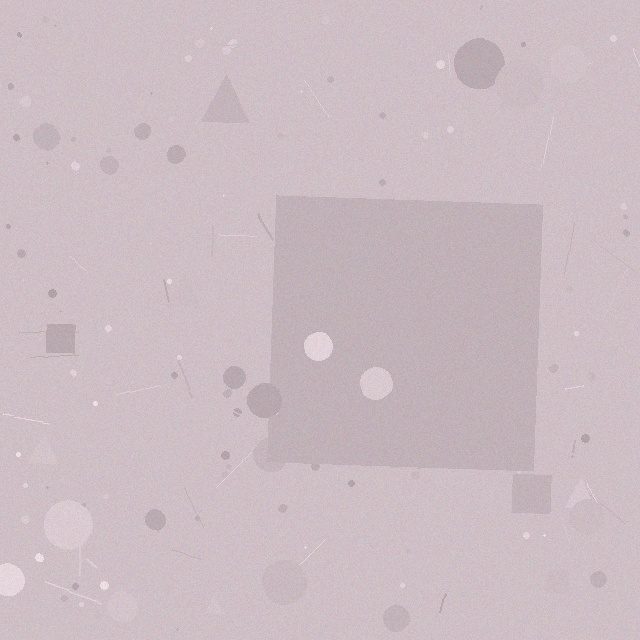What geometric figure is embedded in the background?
A square is embedded in the background.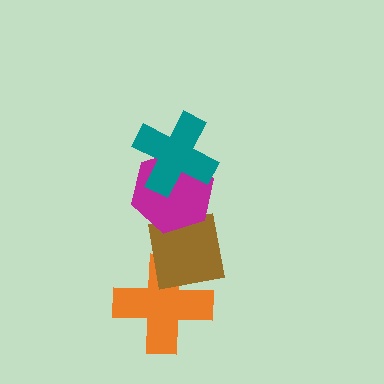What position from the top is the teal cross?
The teal cross is 1st from the top.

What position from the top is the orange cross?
The orange cross is 4th from the top.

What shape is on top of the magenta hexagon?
The teal cross is on top of the magenta hexagon.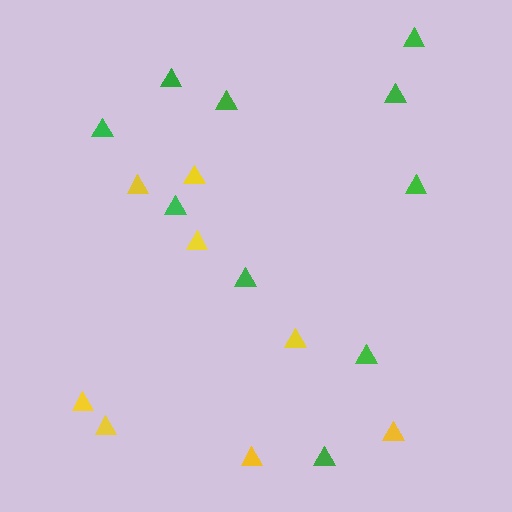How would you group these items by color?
There are 2 groups: one group of yellow triangles (8) and one group of green triangles (10).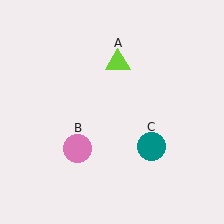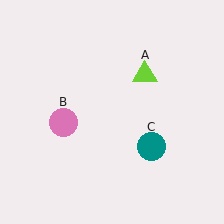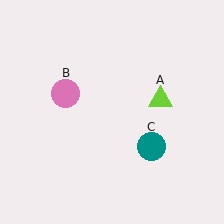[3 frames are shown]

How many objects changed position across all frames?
2 objects changed position: lime triangle (object A), pink circle (object B).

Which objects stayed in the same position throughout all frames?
Teal circle (object C) remained stationary.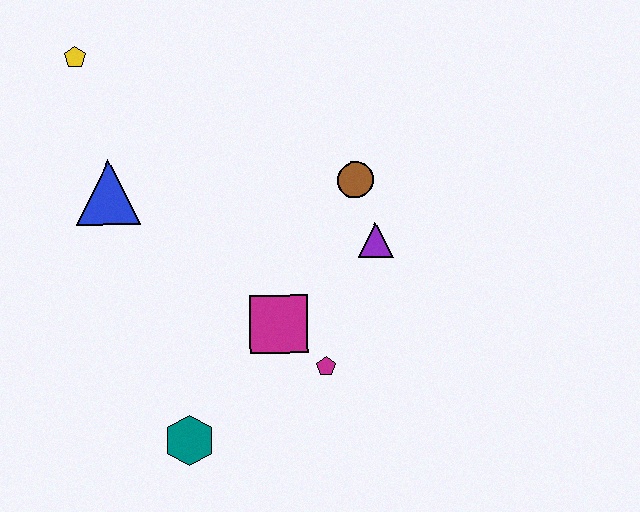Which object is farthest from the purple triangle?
The yellow pentagon is farthest from the purple triangle.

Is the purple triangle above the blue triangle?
No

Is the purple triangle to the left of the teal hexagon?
No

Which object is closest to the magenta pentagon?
The magenta square is closest to the magenta pentagon.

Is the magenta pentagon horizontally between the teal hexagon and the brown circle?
Yes